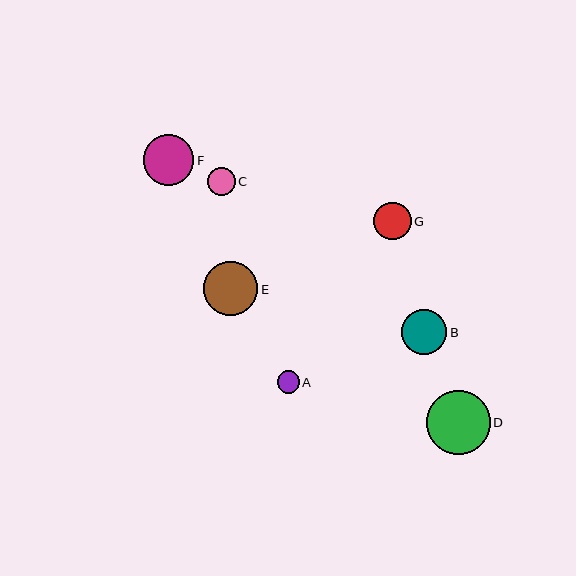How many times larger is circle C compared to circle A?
Circle C is approximately 1.2 times the size of circle A.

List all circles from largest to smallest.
From largest to smallest: D, E, F, B, G, C, A.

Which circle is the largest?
Circle D is the largest with a size of approximately 64 pixels.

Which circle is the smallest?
Circle A is the smallest with a size of approximately 22 pixels.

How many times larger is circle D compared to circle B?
Circle D is approximately 1.4 times the size of circle B.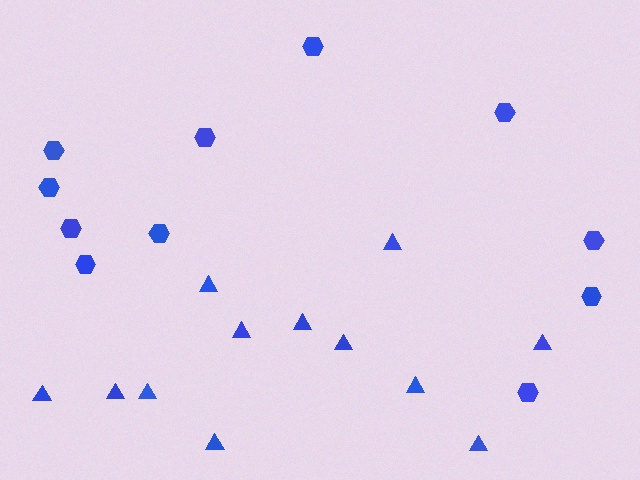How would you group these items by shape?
There are 2 groups: one group of triangles (12) and one group of hexagons (11).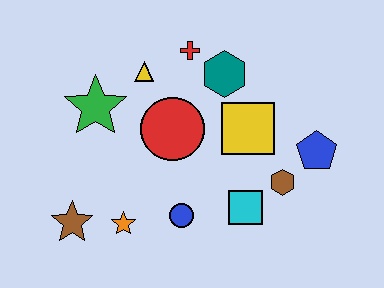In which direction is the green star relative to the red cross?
The green star is to the left of the red cross.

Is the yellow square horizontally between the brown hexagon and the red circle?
Yes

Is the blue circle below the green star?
Yes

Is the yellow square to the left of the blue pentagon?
Yes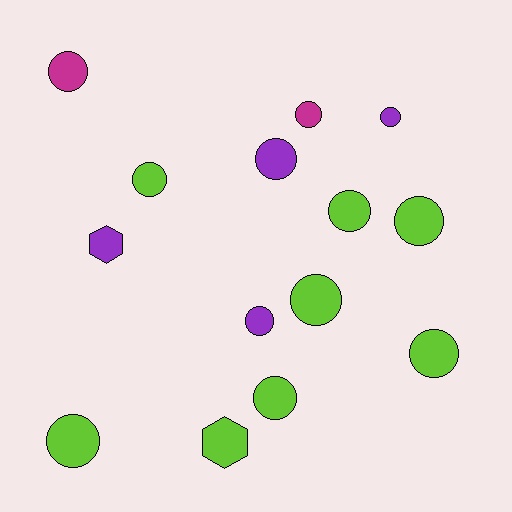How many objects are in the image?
There are 14 objects.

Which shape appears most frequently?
Circle, with 12 objects.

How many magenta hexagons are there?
There are no magenta hexagons.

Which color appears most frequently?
Lime, with 8 objects.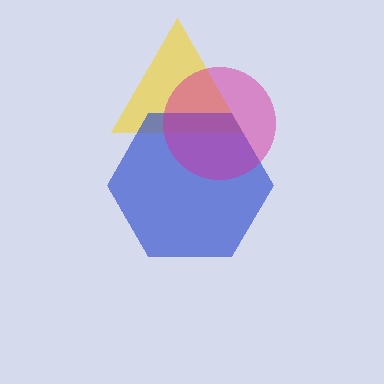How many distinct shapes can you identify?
There are 3 distinct shapes: a yellow triangle, a blue hexagon, a magenta circle.